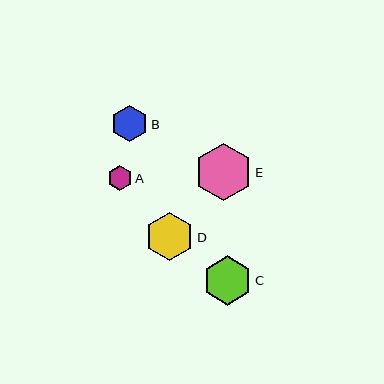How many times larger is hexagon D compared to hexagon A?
Hexagon D is approximately 1.9 times the size of hexagon A.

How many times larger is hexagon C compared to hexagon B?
Hexagon C is approximately 1.4 times the size of hexagon B.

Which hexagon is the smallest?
Hexagon A is the smallest with a size of approximately 25 pixels.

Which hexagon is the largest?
Hexagon E is the largest with a size of approximately 57 pixels.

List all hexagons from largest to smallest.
From largest to smallest: E, C, D, B, A.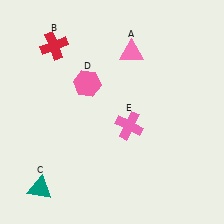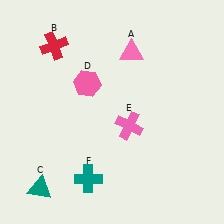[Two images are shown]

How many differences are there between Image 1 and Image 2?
There is 1 difference between the two images.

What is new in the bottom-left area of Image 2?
A teal cross (F) was added in the bottom-left area of Image 2.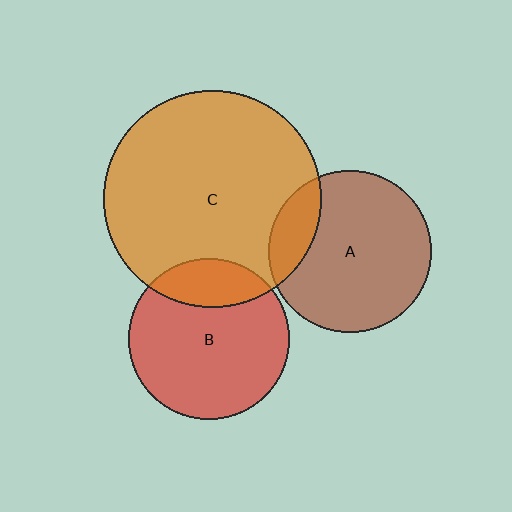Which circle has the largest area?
Circle C (orange).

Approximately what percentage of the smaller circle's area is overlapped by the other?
Approximately 20%.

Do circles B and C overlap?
Yes.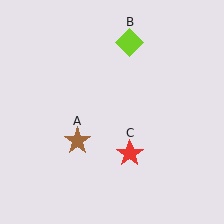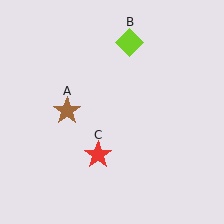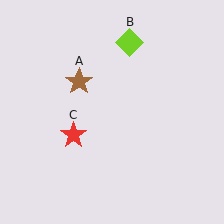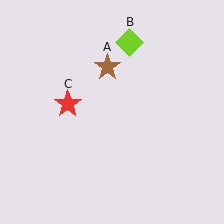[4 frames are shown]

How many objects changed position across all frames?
2 objects changed position: brown star (object A), red star (object C).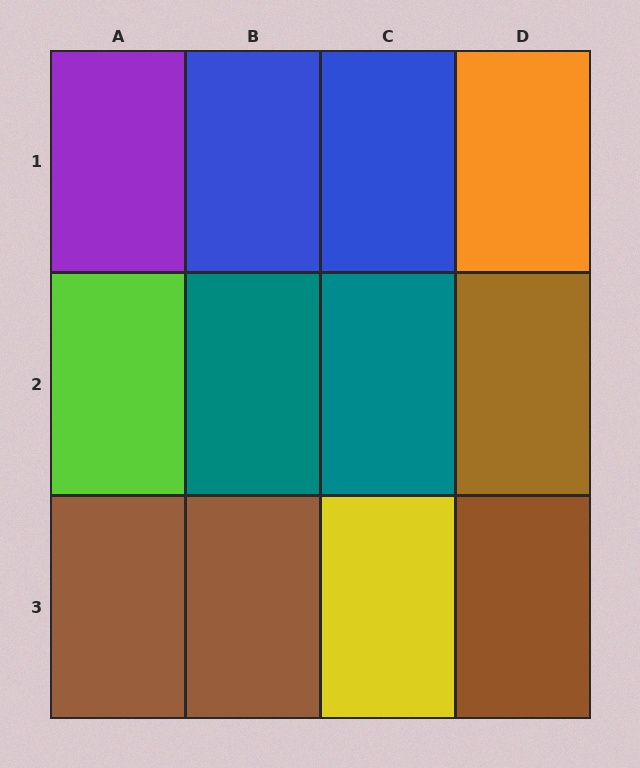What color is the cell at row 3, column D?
Brown.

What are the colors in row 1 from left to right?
Purple, blue, blue, orange.